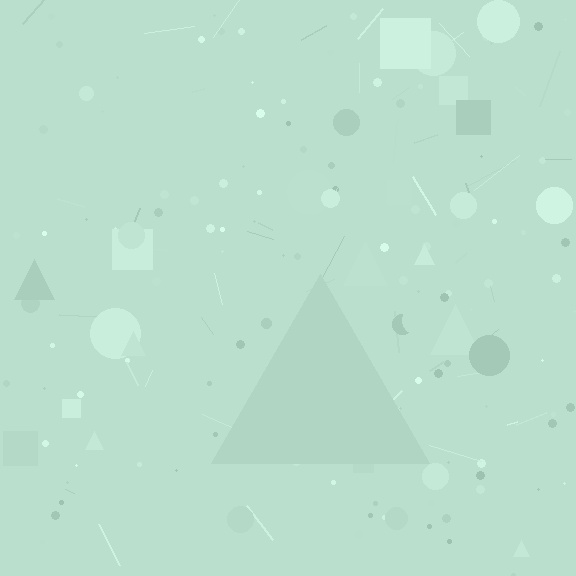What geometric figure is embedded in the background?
A triangle is embedded in the background.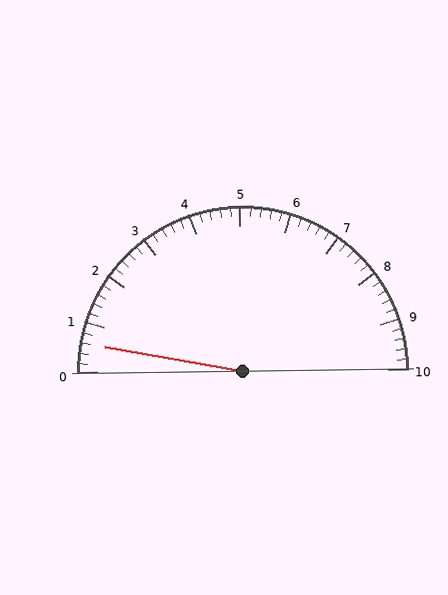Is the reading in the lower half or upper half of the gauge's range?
The reading is in the lower half of the range (0 to 10).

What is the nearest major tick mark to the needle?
The nearest major tick mark is 1.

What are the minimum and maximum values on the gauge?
The gauge ranges from 0 to 10.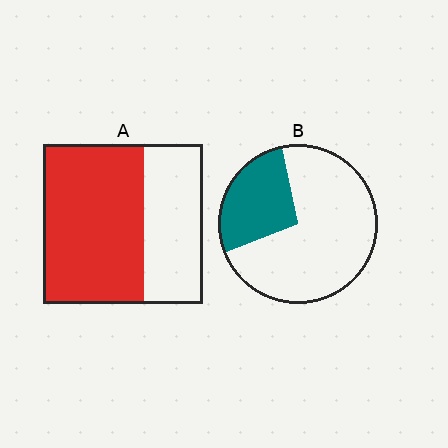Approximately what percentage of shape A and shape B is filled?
A is approximately 65% and B is approximately 30%.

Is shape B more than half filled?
No.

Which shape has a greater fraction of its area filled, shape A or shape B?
Shape A.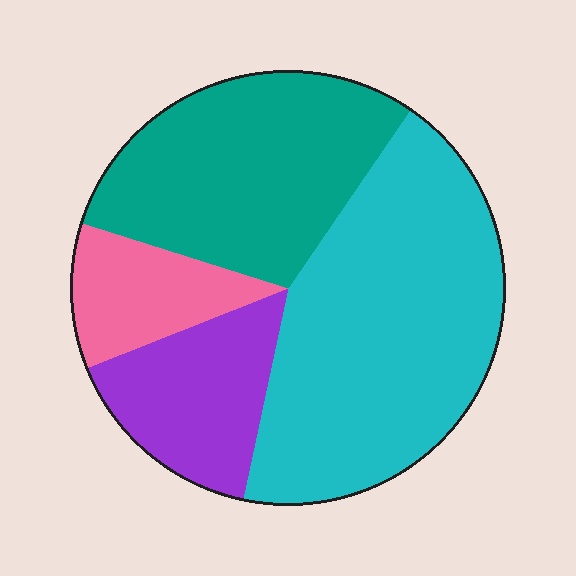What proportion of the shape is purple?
Purple covers roughly 15% of the shape.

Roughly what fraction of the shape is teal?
Teal takes up between a quarter and a half of the shape.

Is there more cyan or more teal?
Cyan.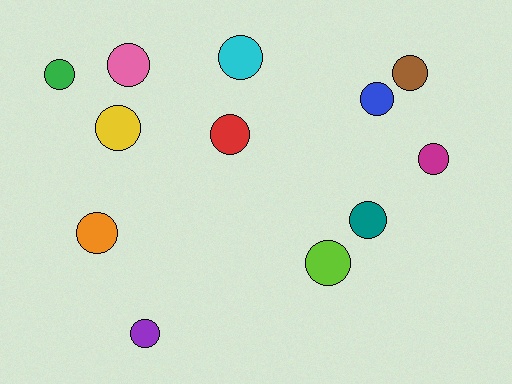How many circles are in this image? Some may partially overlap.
There are 12 circles.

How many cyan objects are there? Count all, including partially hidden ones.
There is 1 cyan object.